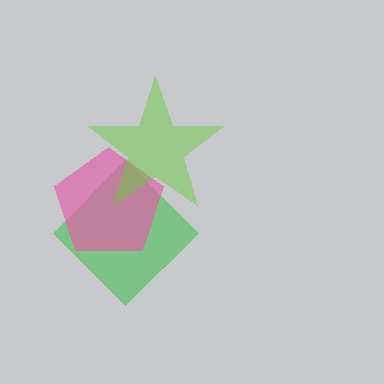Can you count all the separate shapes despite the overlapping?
Yes, there are 3 separate shapes.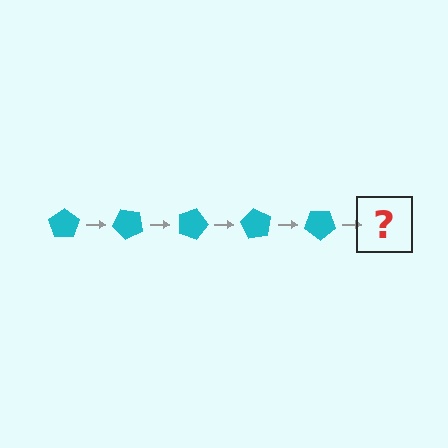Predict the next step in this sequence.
The next step is a cyan pentagon rotated 225 degrees.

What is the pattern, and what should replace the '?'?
The pattern is that the pentagon rotates 45 degrees each step. The '?' should be a cyan pentagon rotated 225 degrees.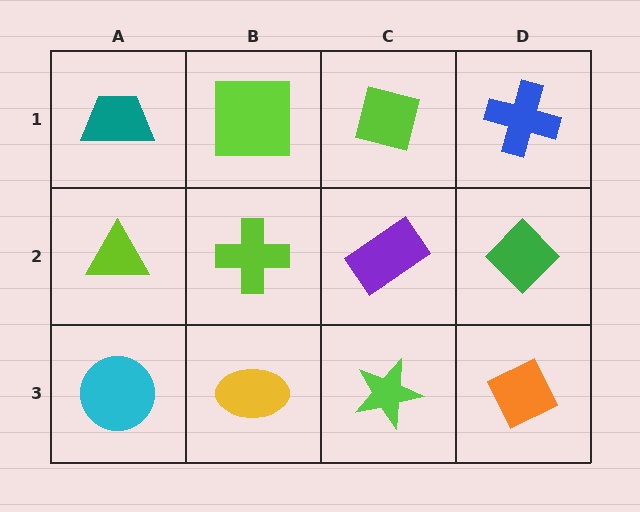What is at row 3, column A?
A cyan circle.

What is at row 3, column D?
An orange diamond.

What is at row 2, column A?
A lime triangle.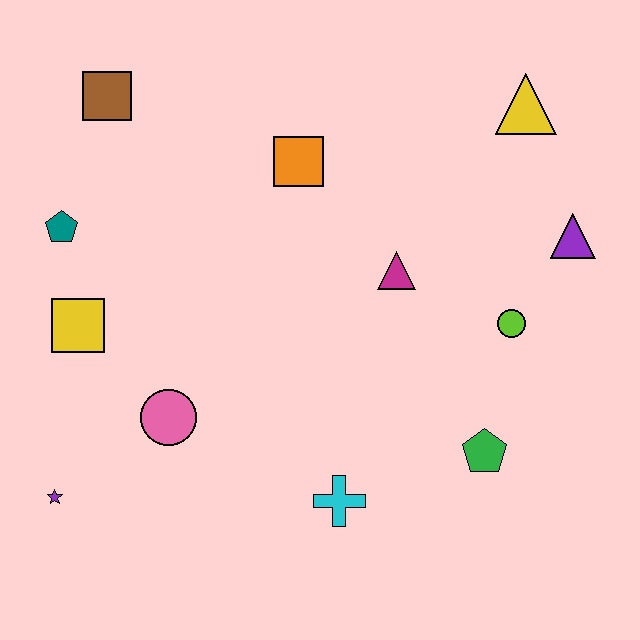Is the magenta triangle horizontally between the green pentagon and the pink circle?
Yes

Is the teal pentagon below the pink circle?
No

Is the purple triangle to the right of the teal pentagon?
Yes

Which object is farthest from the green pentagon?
The brown square is farthest from the green pentagon.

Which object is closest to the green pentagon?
The lime circle is closest to the green pentagon.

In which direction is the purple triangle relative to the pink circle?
The purple triangle is to the right of the pink circle.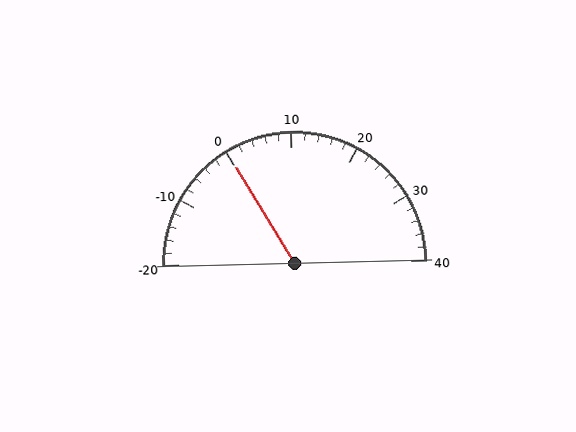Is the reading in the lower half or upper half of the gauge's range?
The reading is in the lower half of the range (-20 to 40).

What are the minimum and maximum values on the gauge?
The gauge ranges from -20 to 40.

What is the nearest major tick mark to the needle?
The nearest major tick mark is 0.